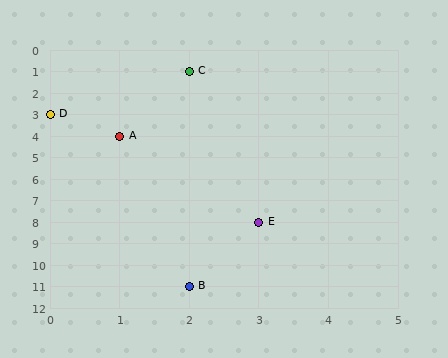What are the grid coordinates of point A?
Point A is at grid coordinates (1, 4).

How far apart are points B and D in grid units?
Points B and D are 2 columns and 8 rows apart (about 8.2 grid units diagonally).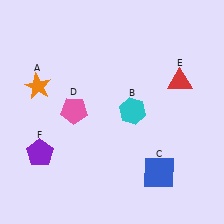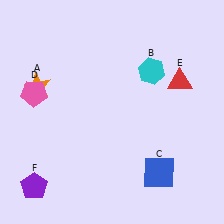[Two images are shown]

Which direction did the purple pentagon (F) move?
The purple pentagon (F) moved down.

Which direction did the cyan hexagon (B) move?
The cyan hexagon (B) moved up.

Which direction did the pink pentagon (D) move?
The pink pentagon (D) moved left.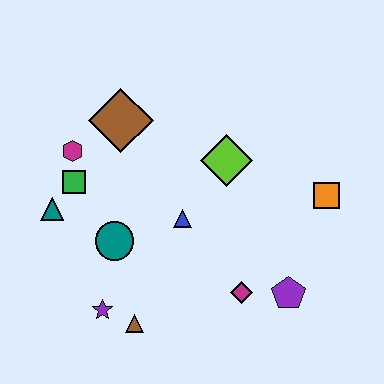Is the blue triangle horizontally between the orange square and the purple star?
Yes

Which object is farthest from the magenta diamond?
The magenta hexagon is farthest from the magenta diamond.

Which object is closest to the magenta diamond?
The purple pentagon is closest to the magenta diamond.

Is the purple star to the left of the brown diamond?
Yes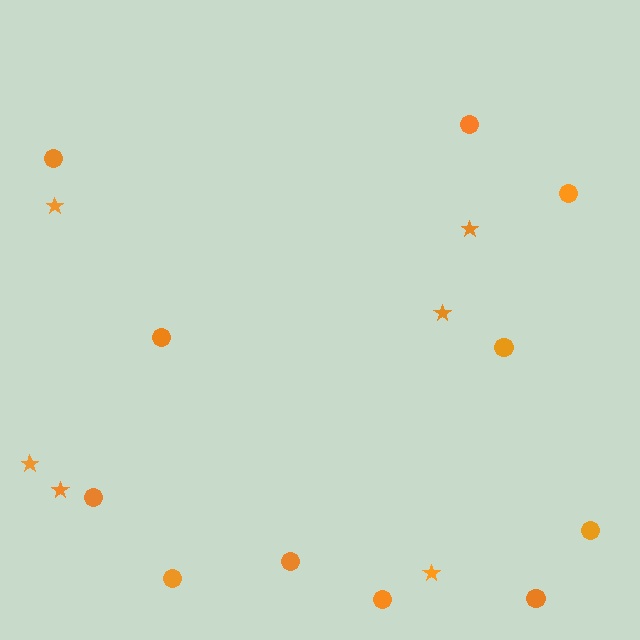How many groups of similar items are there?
There are 2 groups: one group of circles (11) and one group of stars (6).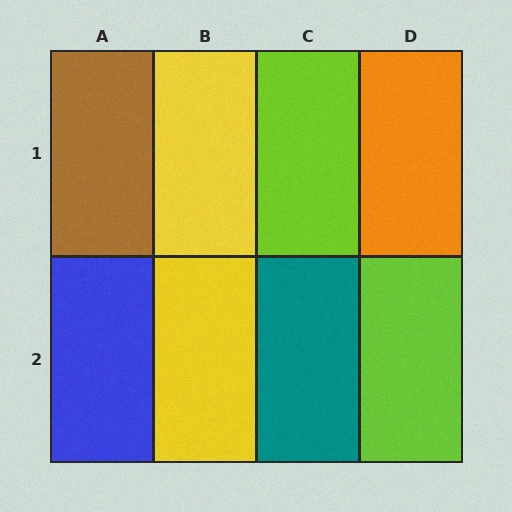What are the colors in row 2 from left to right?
Blue, yellow, teal, lime.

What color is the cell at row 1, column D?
Orange.